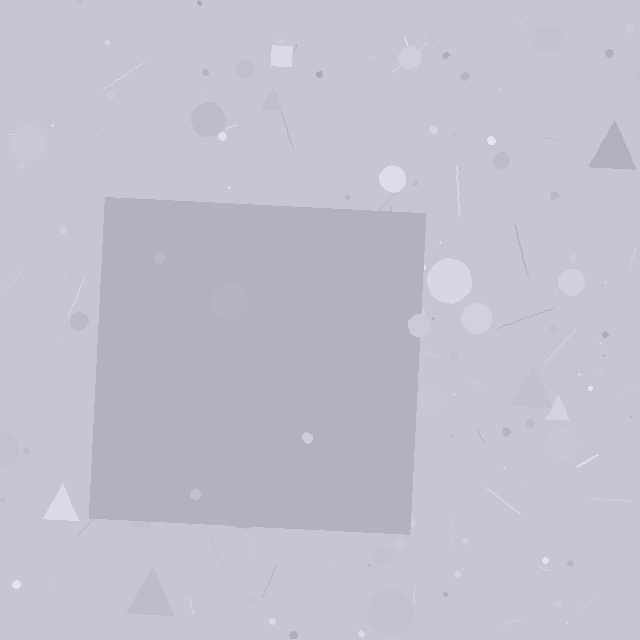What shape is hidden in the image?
A square is hidden in the image.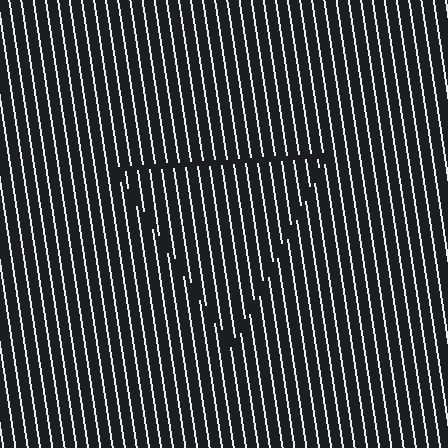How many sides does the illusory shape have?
3 sides — the line-ends trace a triangle.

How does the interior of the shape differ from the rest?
The interior of the shape contains the same grating, shifted by half a period — the contour is defined by the phase discontinuity where line-ends from the inner and outer gratings abut.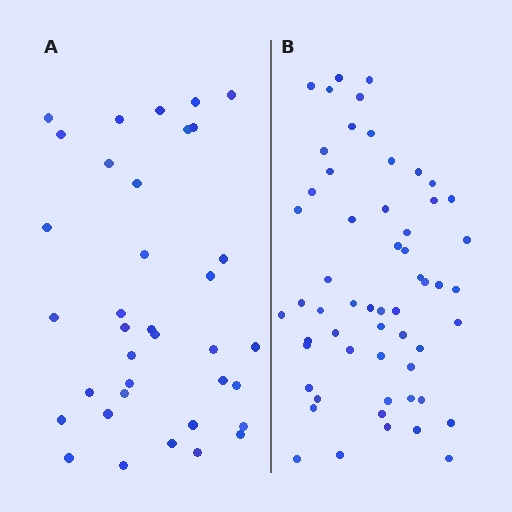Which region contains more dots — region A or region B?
Region B (the right region) has more dots.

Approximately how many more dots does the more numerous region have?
Region B has approximately 20 more dots than region A.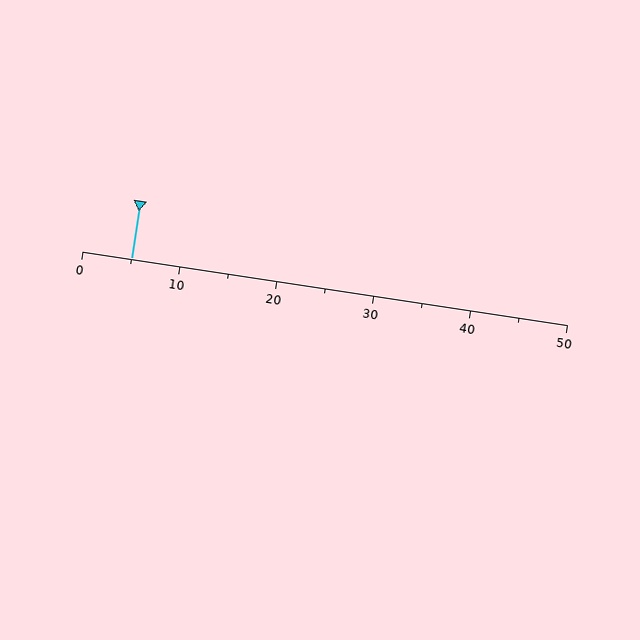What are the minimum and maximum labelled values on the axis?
The axis runs from 0 to 50.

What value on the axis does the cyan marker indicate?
The marker indicates approximately 5.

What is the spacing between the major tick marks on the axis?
The major ticks are spaced 10 apart.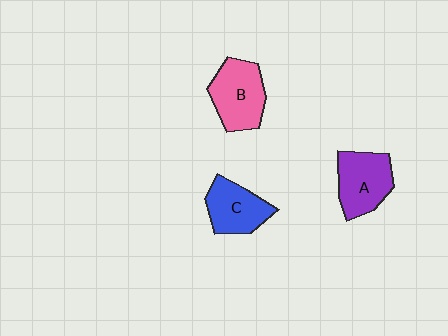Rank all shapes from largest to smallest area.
From largest to smallest: B (pink), A (purple), C (blue).